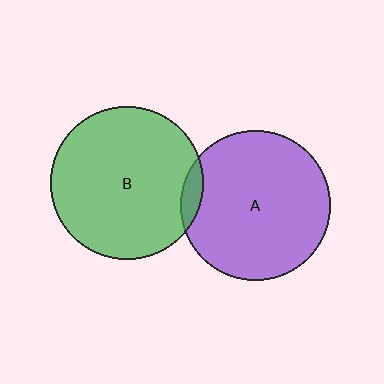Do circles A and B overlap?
Yes.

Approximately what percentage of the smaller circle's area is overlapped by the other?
Approximately 5%.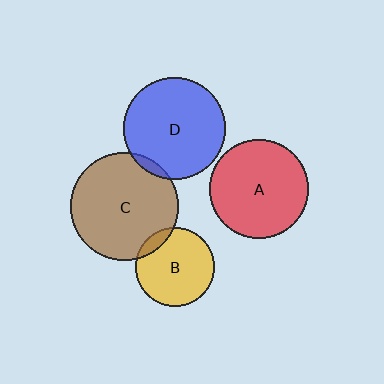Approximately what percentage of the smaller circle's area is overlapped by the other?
Approximately 5%.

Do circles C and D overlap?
Yes.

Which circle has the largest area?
Circle C (brown).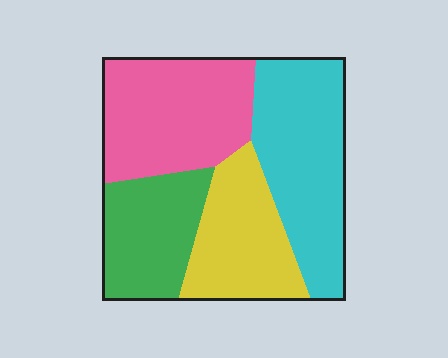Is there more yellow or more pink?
Pink.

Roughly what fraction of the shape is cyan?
Cyan takes up between a quarter and a half of the shape.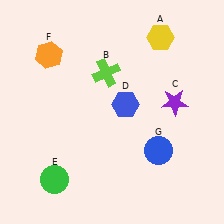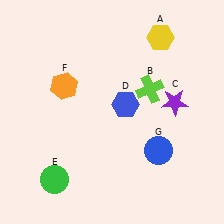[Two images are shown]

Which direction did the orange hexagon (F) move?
The orange hexagon (F) moved down.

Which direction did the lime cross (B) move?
The lime cross (B) moved right.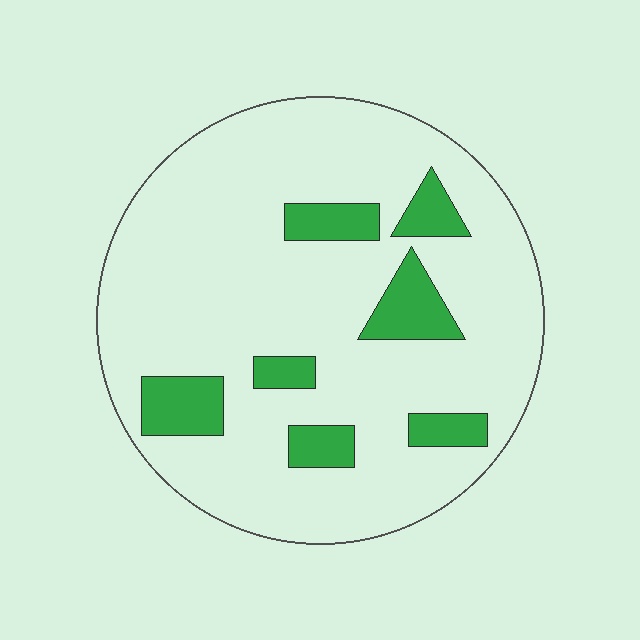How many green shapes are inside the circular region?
7.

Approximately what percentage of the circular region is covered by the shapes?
Approximately 15%.